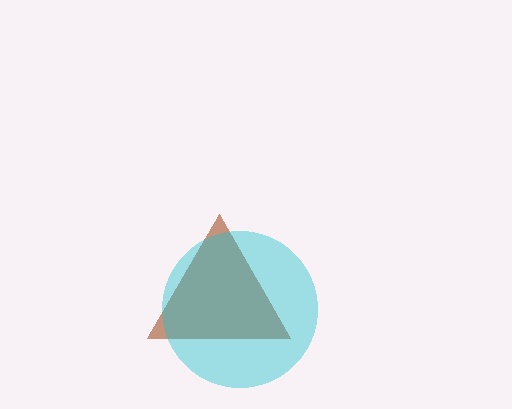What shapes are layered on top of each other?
The layered shapes are: a brown triangle, a cyan circle.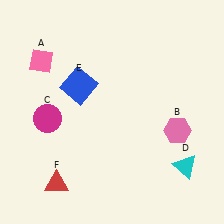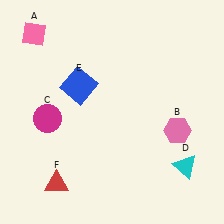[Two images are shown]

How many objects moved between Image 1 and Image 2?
1 object moved between the two images.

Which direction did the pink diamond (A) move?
The pink diamond (A) moved up.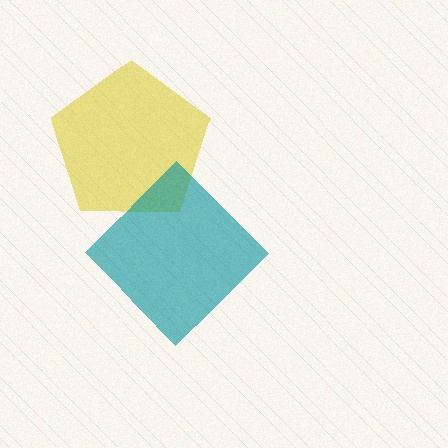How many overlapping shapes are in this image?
There are 2 overlapping shapes in the image.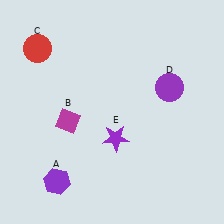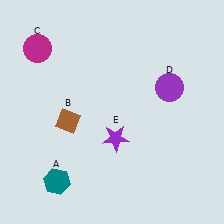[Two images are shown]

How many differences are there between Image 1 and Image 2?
There are 3 differences between the two images.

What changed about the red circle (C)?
In Image 1, C is red. In Image 2, it changed to magenta.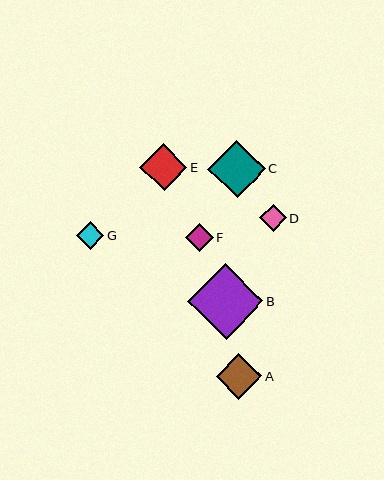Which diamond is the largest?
Diamond B is the largest with a size of approximately 75 pixels.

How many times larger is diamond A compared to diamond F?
Diamond A is approximately 1.6 times the size of diamond F.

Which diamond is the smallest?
Diamond D is the smallest with a size of approximately 27 pixels.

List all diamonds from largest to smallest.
From largest to smallest: B, C, E, A, F, G, D.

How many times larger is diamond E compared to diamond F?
Diamond E is approximately 1.7 times the size of diamond F.